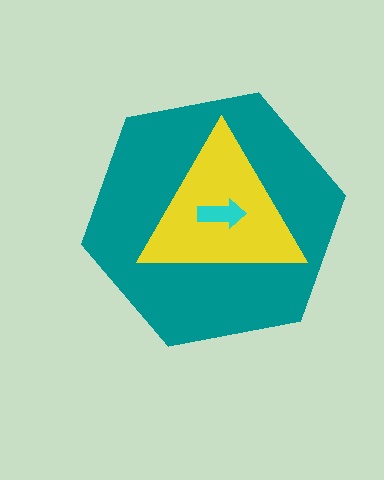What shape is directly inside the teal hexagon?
The yellow triangle.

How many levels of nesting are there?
3.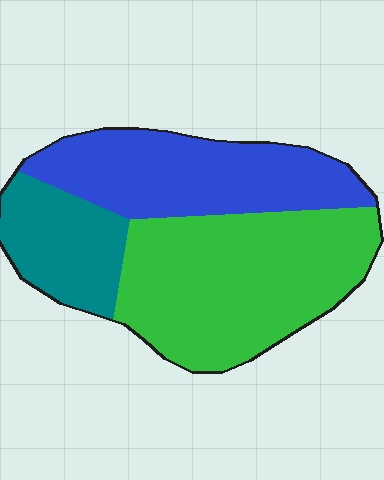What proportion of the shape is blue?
Blue covers about 35% of the shape.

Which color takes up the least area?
Teal, at roughly 20%.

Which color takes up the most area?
Green, at roughly 50%.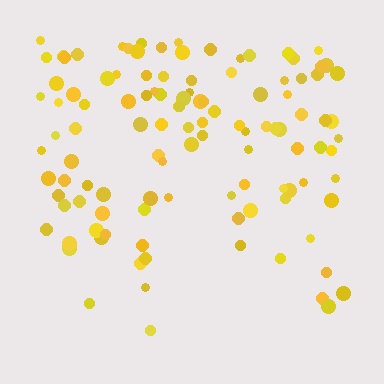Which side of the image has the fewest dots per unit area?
The bottom.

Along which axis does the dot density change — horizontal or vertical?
Vertical.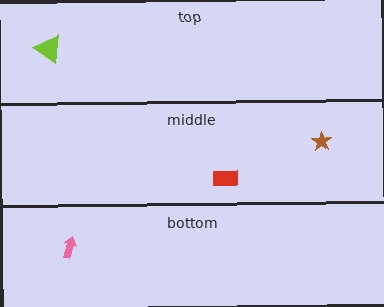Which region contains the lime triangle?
The top region.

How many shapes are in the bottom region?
1.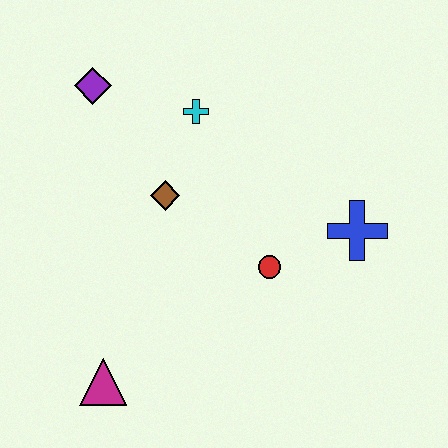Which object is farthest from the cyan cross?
The magenta triangle is farthest from the cyan cross.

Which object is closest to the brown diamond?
The cyan cross is closest to the brown diamond.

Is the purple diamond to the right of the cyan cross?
No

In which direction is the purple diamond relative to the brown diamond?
The purple diamond is above the brown diamond.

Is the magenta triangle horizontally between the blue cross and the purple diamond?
Yes